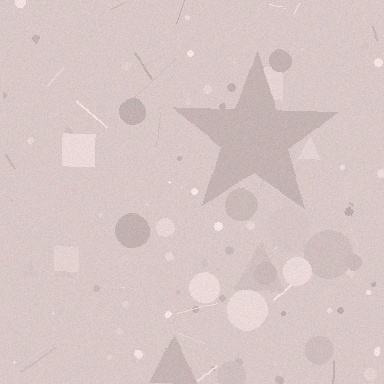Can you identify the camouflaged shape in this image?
The camouflaged shape is a star.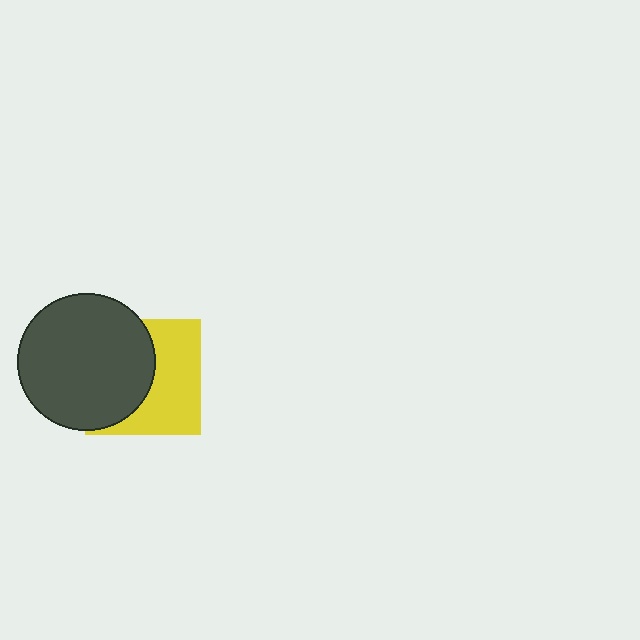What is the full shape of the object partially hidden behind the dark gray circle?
The partially hidden object is a yellow square.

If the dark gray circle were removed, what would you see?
You would see the complete yellow square.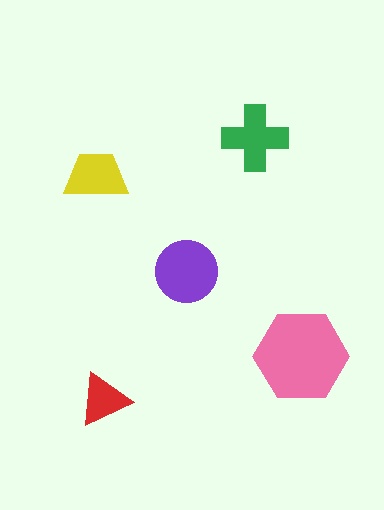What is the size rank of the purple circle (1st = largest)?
2nd.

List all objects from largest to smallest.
The pink hexagon, the purple circle, the green cross, the yellow trapezoid, the red triangle.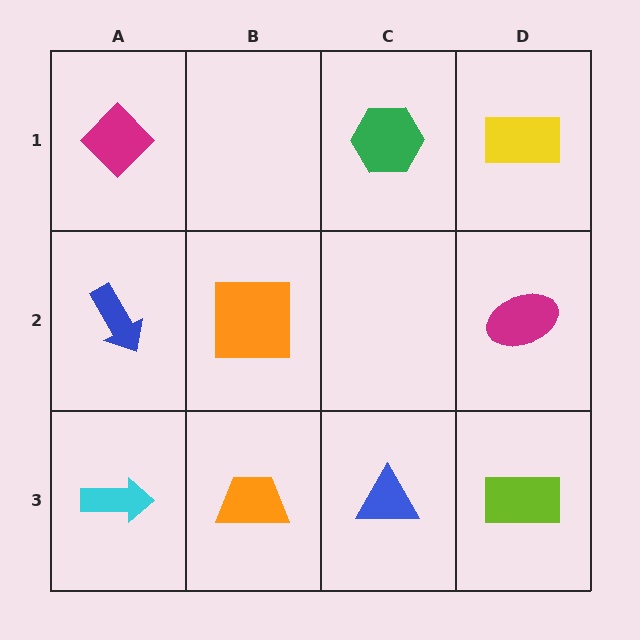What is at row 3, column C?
A blue triangle.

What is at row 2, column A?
A blue arrow.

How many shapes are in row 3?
4 shapes.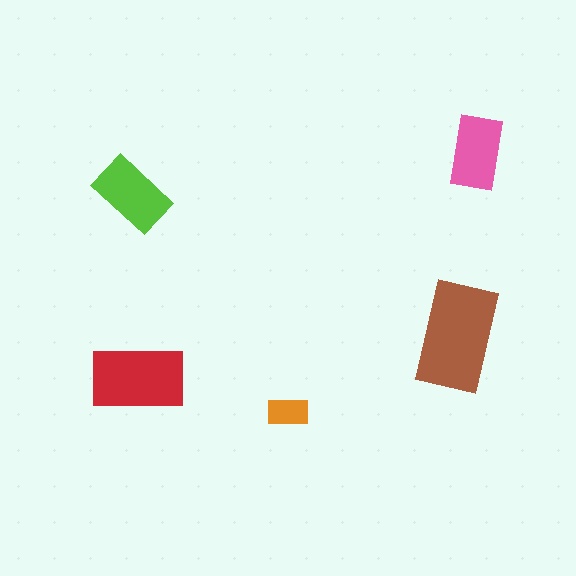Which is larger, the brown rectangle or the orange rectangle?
The brown one.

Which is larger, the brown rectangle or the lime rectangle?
The brown one.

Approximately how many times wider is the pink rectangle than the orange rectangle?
About 2 times wider.